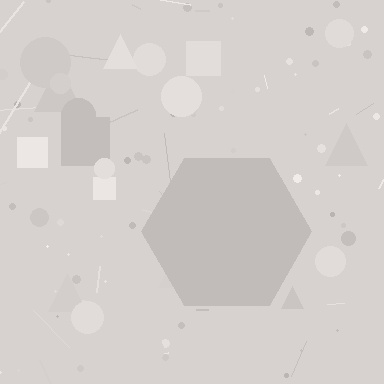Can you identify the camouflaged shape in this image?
The camouflaged shape is a hexagon.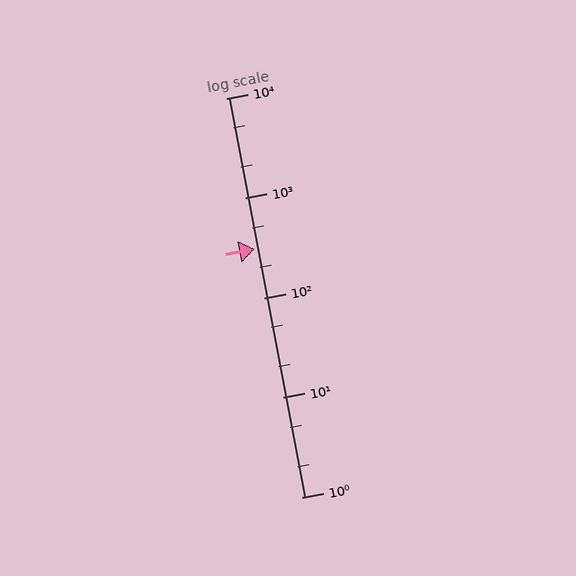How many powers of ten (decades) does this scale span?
The scale spans 4 decades, from 1 to 10000.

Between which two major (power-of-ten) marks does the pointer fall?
The pointer is between 100 and 1000.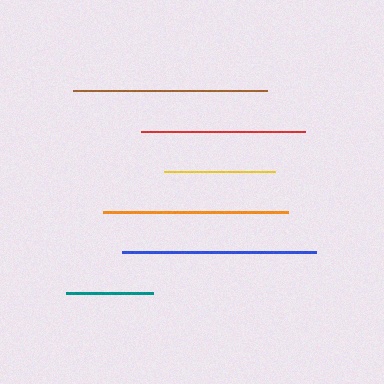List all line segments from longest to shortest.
From longest to shortest: brown, blue, orange, red, yellow, teal.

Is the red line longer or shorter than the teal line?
The red line is longer than the teal line.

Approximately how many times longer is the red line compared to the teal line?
The red line is approximately 1.9 times the length of the teal line.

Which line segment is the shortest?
The teal line is the shortest at approximately 87 pixels.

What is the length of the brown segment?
The brown segment is approximately 194 pixels long.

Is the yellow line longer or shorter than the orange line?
The orange line is longer than the yellow line.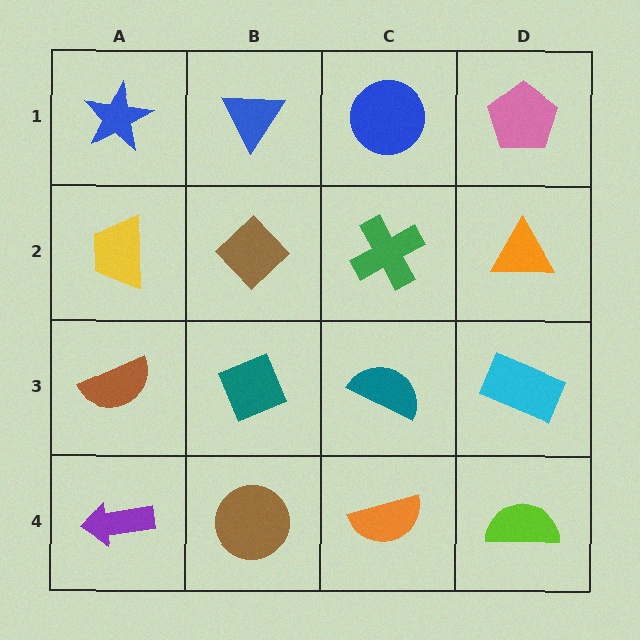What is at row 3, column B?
A teal diamond.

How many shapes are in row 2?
4 shapes.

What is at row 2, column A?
A yellow trapezoid.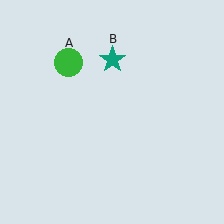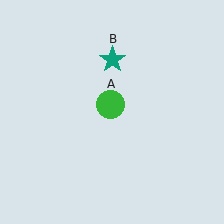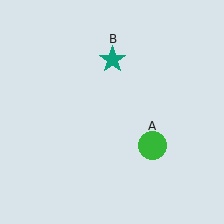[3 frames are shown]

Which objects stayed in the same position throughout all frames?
Teal star (object B) remained stationary.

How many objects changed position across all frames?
1 object changed position: green circle (object A).